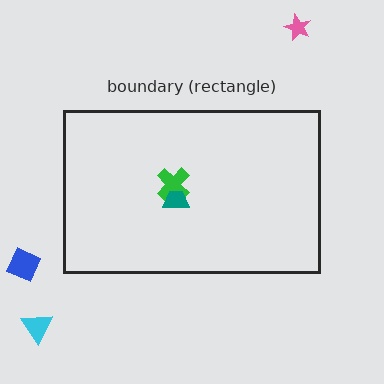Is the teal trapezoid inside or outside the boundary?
Inside.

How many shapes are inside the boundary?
2 inside, 3 outside.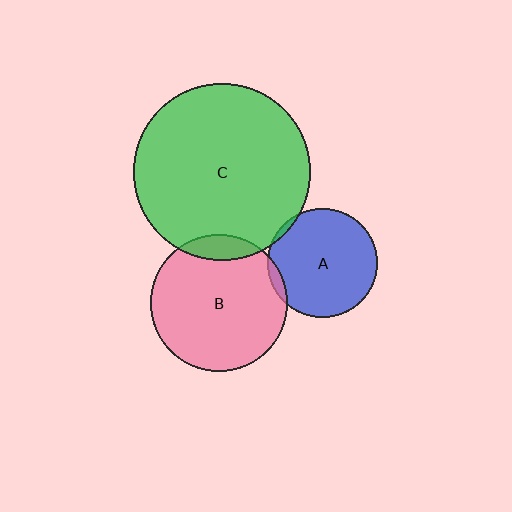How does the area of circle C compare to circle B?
Approximately 1.7 times.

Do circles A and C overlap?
Yes.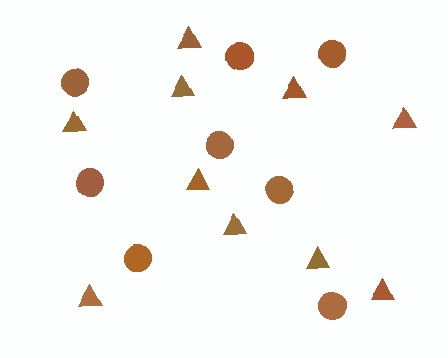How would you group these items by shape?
There are 2 groups: one group of circles (8) and one group of triangles (10).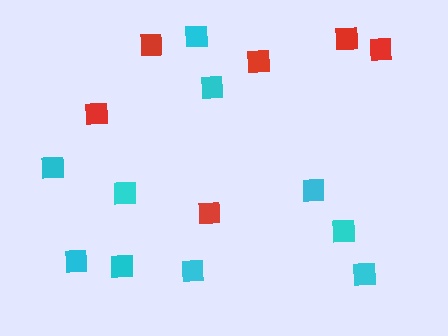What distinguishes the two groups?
There are 2 groups: one group of cyan squares (10) and one group of red squares (6).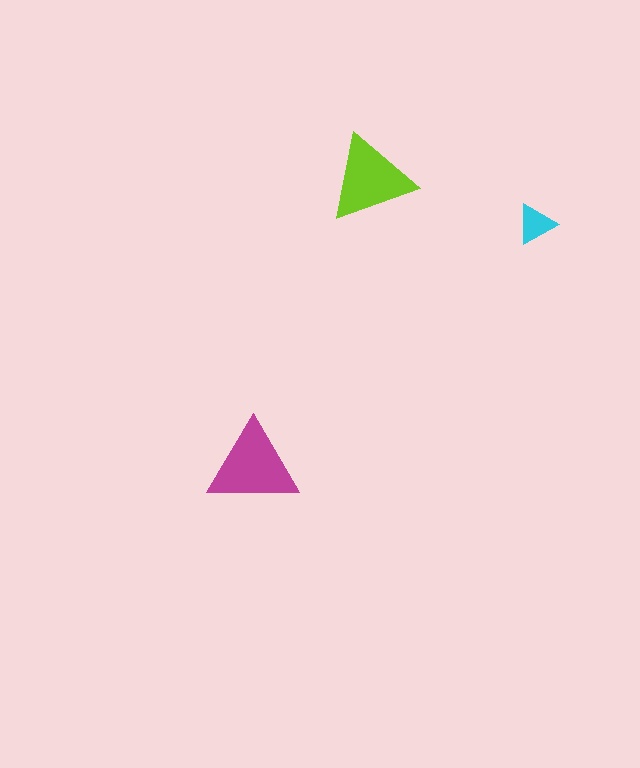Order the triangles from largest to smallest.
the magenta one, the lime one, the cyan one.